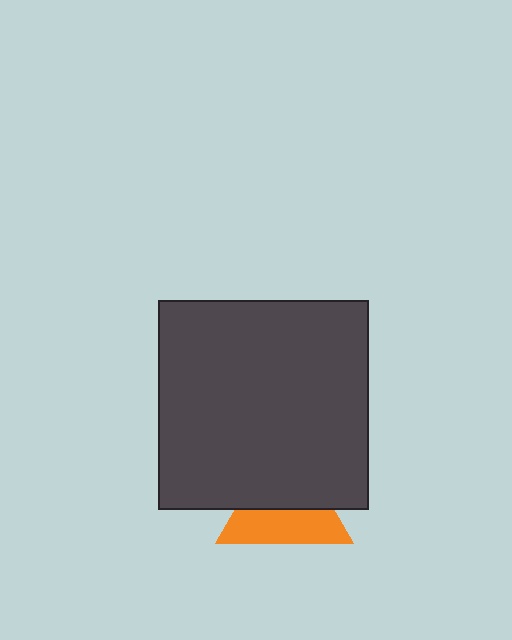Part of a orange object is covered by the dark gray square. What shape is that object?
It is a triangle.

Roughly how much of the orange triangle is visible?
About half of it is visible (roughly 49%).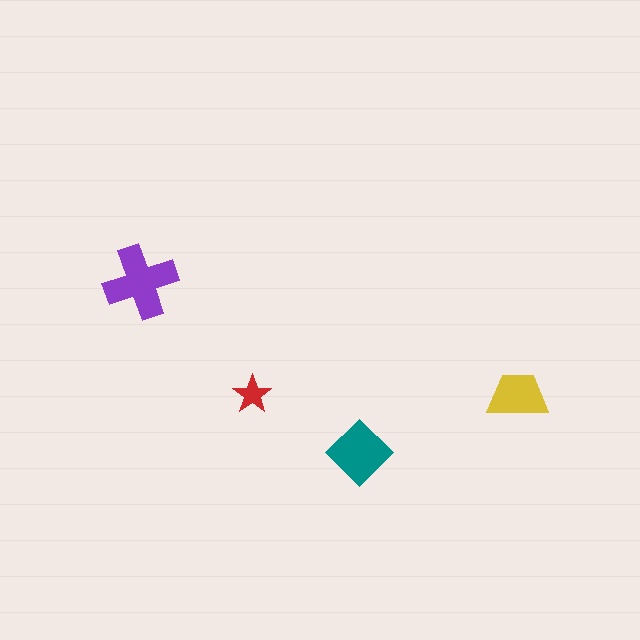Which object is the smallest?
The red star.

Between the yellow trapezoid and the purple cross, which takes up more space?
The purple cross.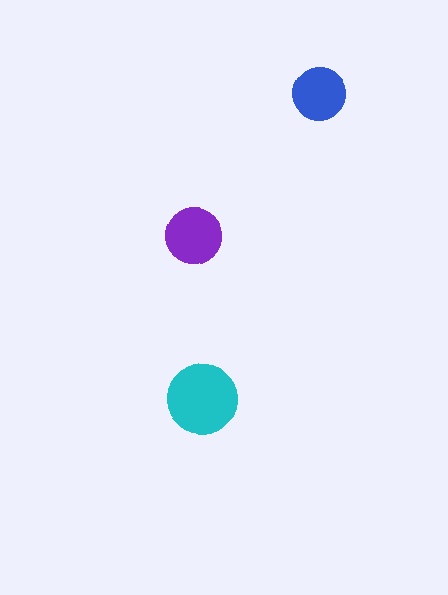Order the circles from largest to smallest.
the cyan one, the purple one, the blue one.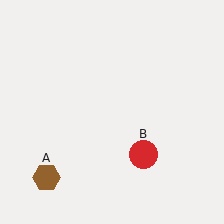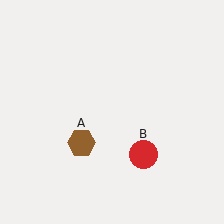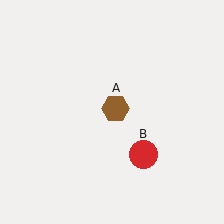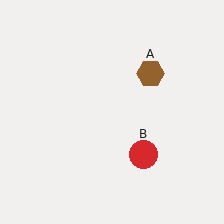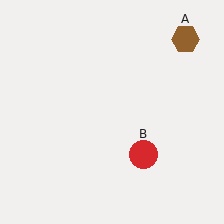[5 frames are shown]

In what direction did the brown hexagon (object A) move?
The brown hexagon (object A) moved up and to the right.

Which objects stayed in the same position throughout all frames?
Red circle (object B) remained stationary.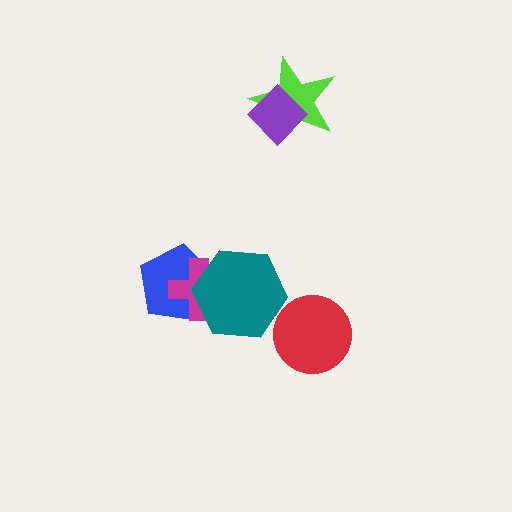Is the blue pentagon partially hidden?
Yes, it is partially covered by another shape.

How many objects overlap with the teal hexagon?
2 objects overlap with the teal hexagon.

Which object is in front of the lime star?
The purple diamond is in front of the lime star.